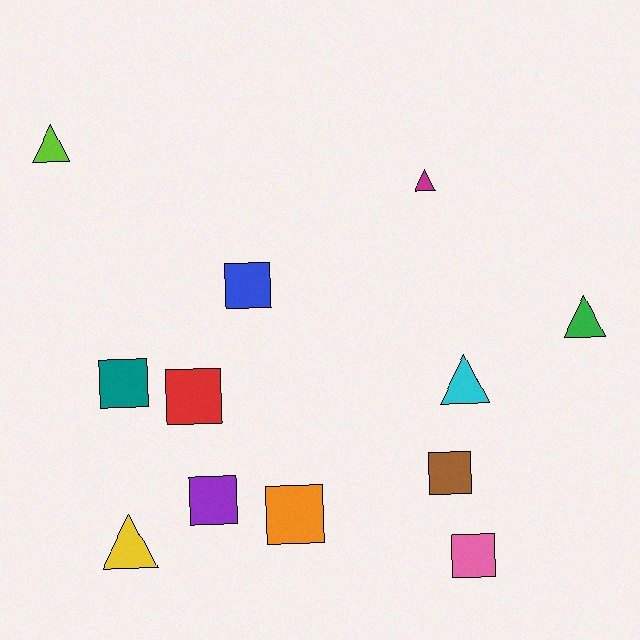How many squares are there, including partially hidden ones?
There are 7 squares.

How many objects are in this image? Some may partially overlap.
There are 12 objects.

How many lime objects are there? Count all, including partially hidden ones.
There is 1 lime object.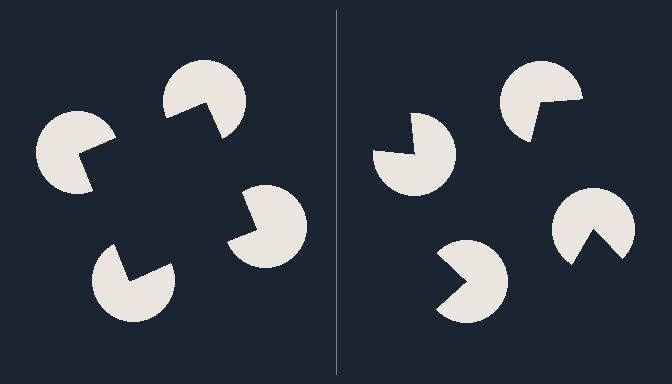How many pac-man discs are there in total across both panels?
8 — 4 on each side.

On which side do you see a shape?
An illusory square appears on the left side. On the right side the wedge cuts are rotated, so no coherent shape forms.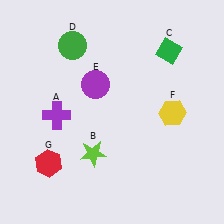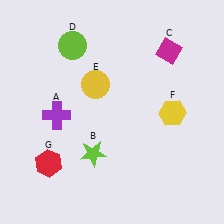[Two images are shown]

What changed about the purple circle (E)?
In Image 1, E is purple. In Image 2, it changed to yellow.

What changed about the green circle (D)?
In Image 1, D is green. In Image 2, it changed to lime.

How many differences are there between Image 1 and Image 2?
There are 3 differences between the two images.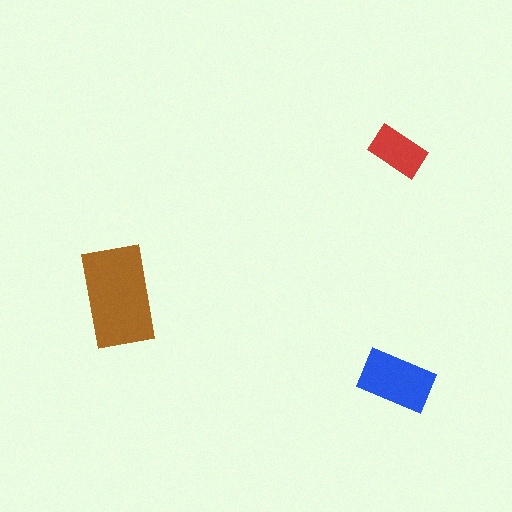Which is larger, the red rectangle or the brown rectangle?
The brown one.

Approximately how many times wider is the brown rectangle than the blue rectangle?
About 1.5 times wider.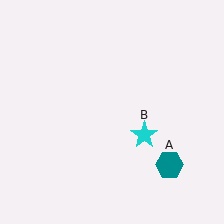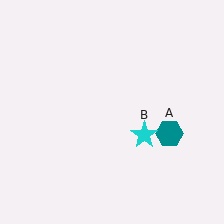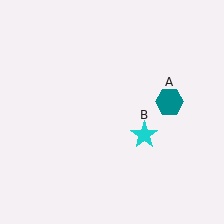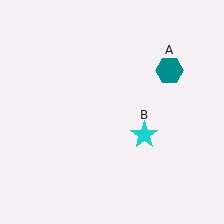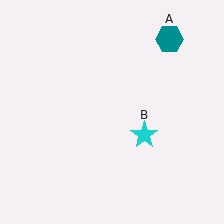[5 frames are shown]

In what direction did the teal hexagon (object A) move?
The teal hexagon (object A) moved up.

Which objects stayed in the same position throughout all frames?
Cyan star (object B) remained stationary.